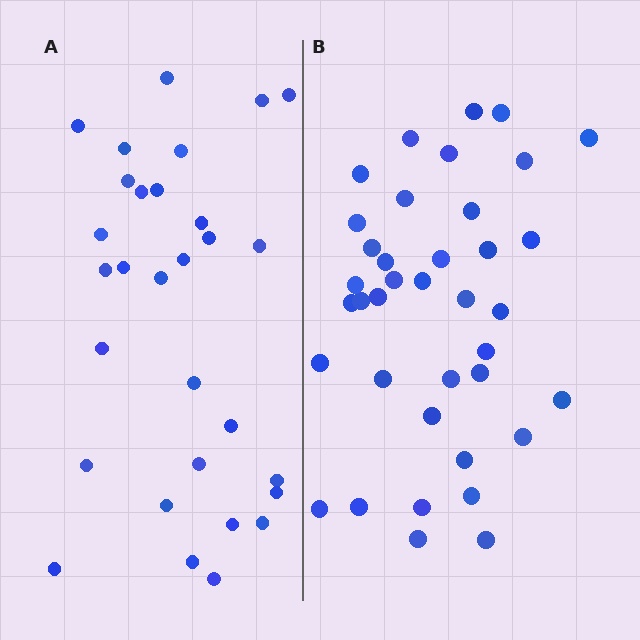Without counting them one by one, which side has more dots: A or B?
Region B (the right region) has more dots.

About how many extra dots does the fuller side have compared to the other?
Region B has roughly 8 or so more dots than region A.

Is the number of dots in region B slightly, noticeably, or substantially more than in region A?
Region B has noticeably more, but not dramatically so. The ratio is roughly 1.3 to 1.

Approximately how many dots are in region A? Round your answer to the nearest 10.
About 30 dots.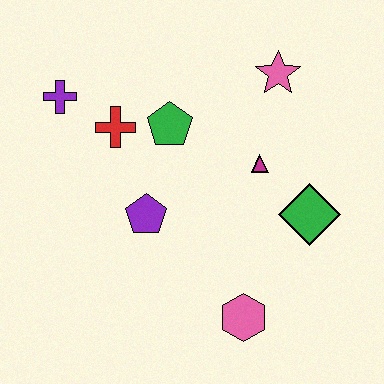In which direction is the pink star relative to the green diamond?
The pink star is above the green diamond.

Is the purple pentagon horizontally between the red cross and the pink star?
Yes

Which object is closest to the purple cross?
The red cross is closest to the purple cross.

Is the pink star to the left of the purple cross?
No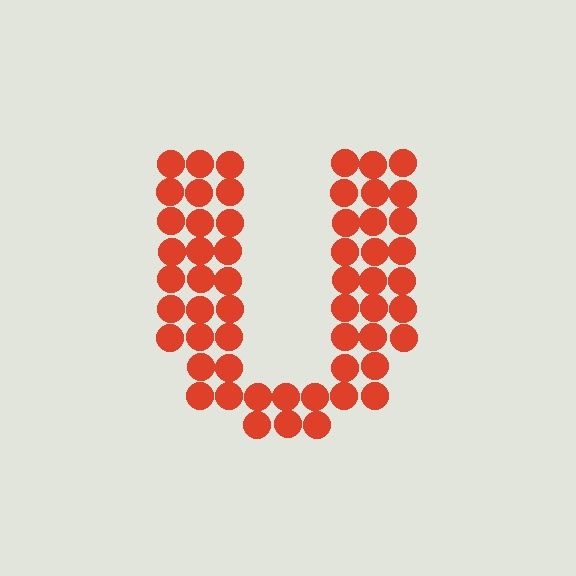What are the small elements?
The small elements are circles.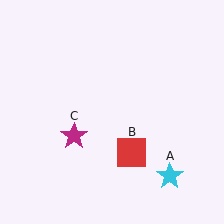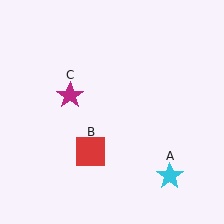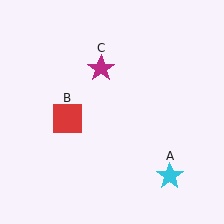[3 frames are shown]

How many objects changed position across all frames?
2 objects changed position: red square (object B), magenta star (object C).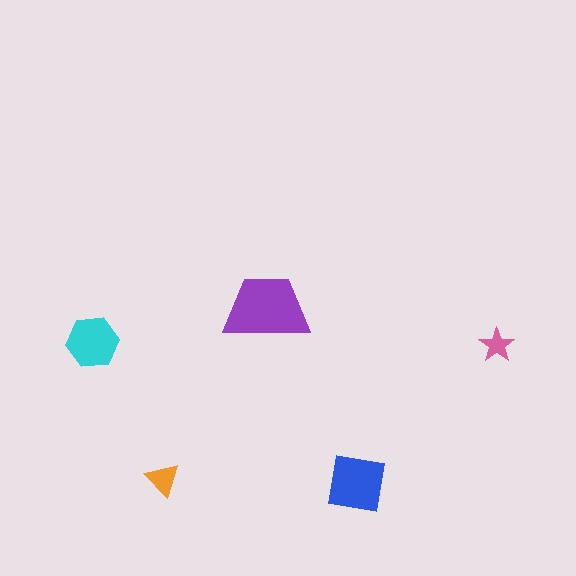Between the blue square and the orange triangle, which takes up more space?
The blue square.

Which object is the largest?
The purple trapezoid.